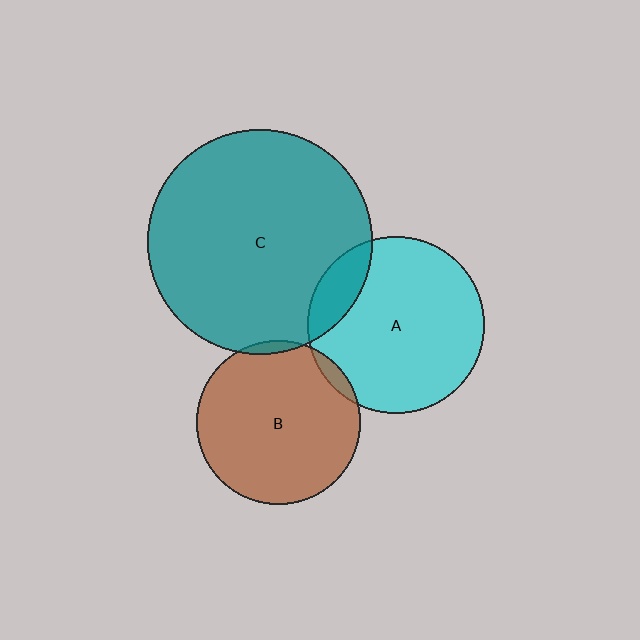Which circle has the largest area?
Circle C (teal).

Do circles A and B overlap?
Yes.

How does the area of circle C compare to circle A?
Approximately 1.6 times.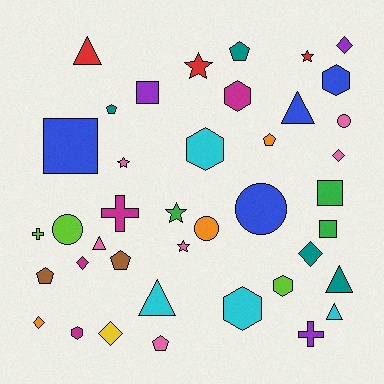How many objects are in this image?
There are 40 objects.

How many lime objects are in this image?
There are 3 lime objects.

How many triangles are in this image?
There are 6 triangles.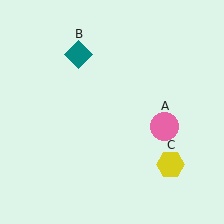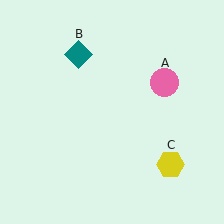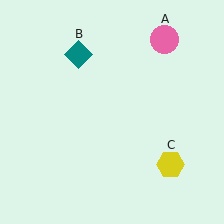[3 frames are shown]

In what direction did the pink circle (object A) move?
The pink circle (object A) moved up.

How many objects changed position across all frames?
1 object changed position: pink circle (object A).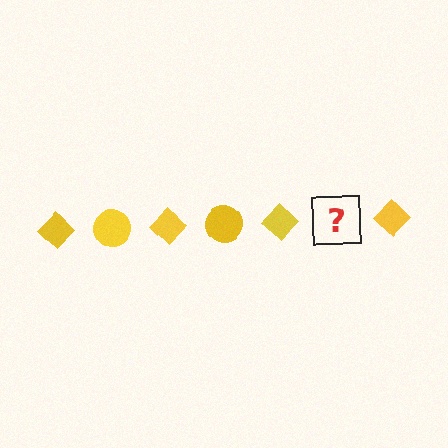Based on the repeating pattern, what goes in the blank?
The blank should be a yellow circle.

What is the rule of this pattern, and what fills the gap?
The rule is that the pattern cycles through diamond, circle shapes in yellow. The gap should be filled with a yellow circle.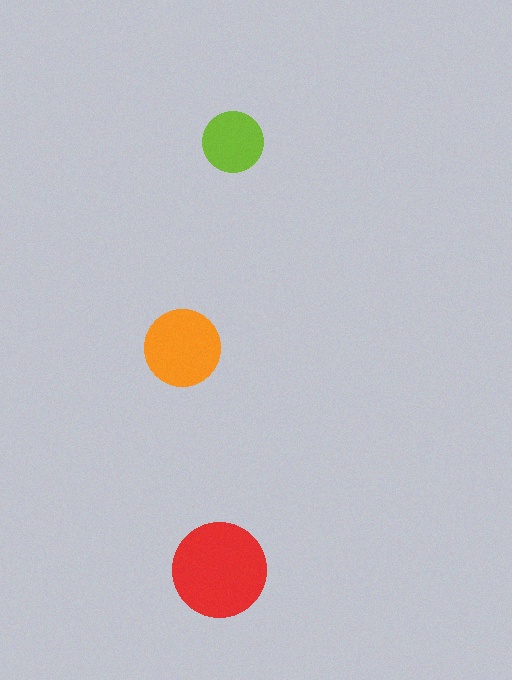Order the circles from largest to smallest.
the red one, the orange one, the lime one.